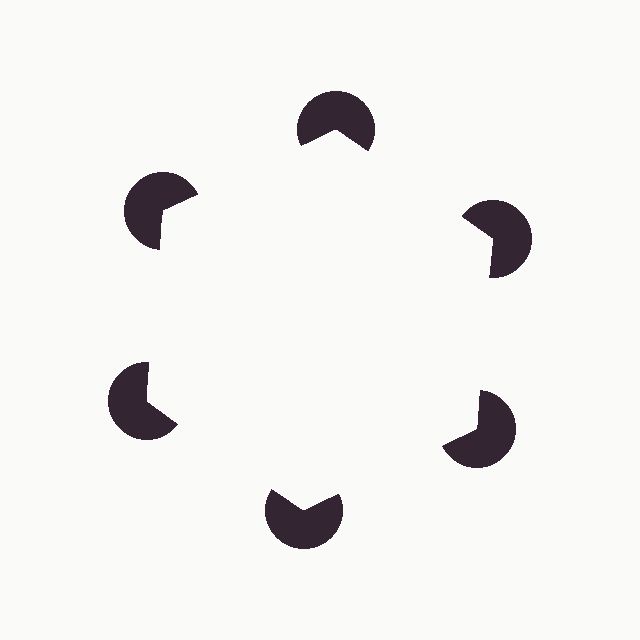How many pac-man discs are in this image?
There are 6 — one at each vertex of the illusory hexagon.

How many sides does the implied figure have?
6 sides.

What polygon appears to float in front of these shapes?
An illusory hexagon — its edges are inferred from the aligned wedge cuts in the pac-man discs, not physically drawn.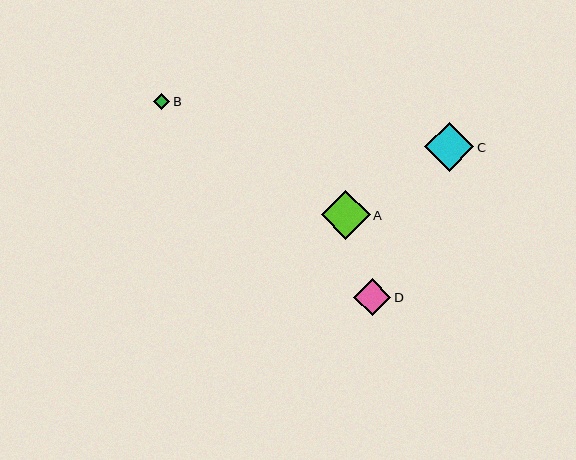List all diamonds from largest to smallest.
From largest to smallest: C, A, D, B.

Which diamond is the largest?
Diamond C is the largest with a size of approximately 50 pixels.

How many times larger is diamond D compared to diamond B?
Diamond D is approximately 2.3 times the size of diamond B.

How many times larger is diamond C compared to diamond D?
Diamond C is approximately 1.4 times the size of diamond D.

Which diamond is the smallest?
Diamond B is the smallest with a size of approximately 16 pixels.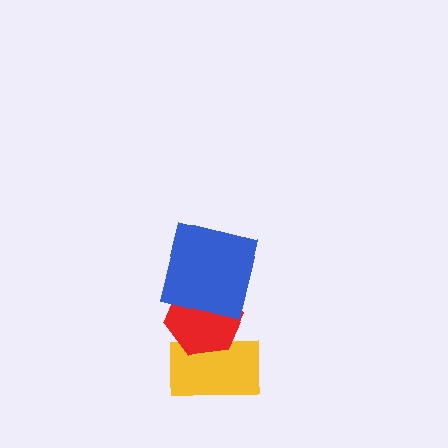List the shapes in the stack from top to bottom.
From top to bottom: the blue square, the red hexagon, the yellow rectangle.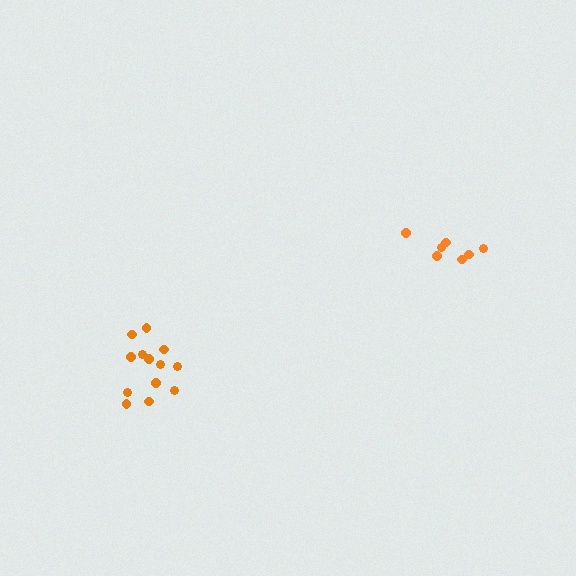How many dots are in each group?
Group 1: 7 dots, Group 2: 13 dots (20 total).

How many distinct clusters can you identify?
There are 2 distinct clusters.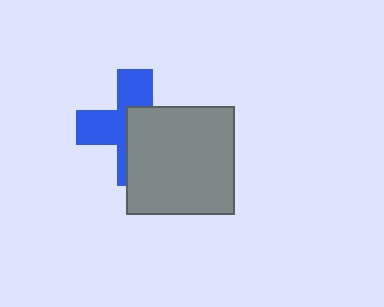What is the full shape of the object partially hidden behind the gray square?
The partially hidden object is a blue cross.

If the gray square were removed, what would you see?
You would see the complete blue cross.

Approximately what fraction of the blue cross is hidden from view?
Roughly 52% of the blue cross is hidden behind the gray square.